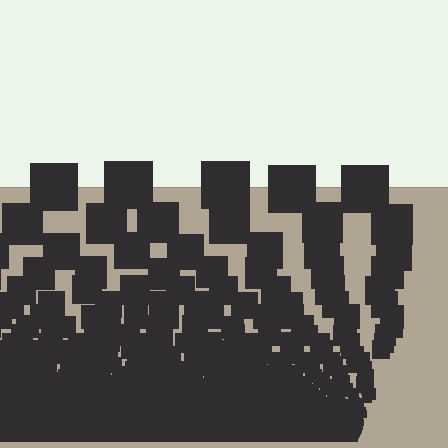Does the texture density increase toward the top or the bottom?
Density increases toward the bottom.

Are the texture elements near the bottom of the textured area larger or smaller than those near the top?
Smaller. The gradient is inverted — elements near the bottom are smaller and denser.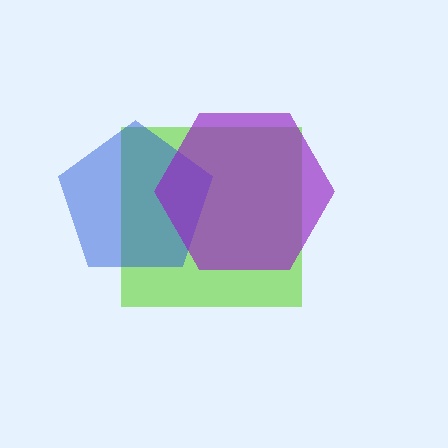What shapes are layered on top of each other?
The layered shapes are: a lime square, a blue pentagon, a purple hexagon.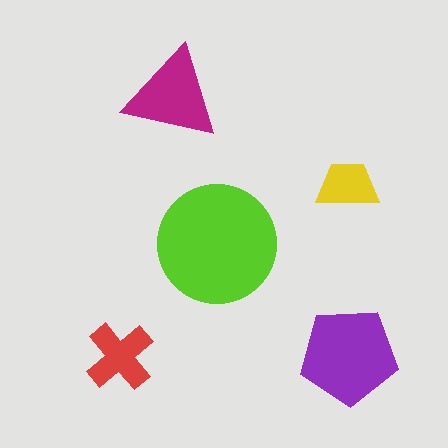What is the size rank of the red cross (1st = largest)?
4th.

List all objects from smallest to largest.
The yellow trapezoid, the red cross, the magenta triangle, the purple pentagon, the lime circle.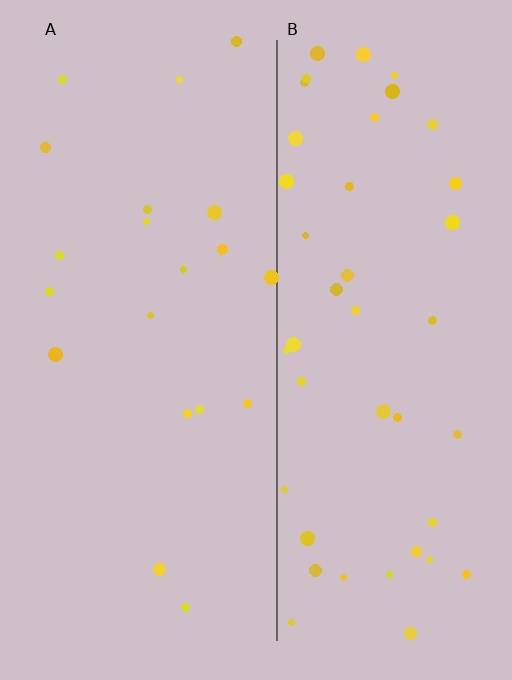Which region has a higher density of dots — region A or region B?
B (the right).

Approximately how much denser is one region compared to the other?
Approximately 2.2× — region B over region A.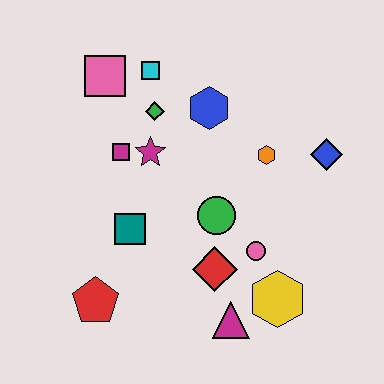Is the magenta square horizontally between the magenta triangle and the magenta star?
No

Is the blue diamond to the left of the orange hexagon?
No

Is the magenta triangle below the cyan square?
Yes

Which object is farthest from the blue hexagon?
The red pentagon is farthest from the blue hexagon.